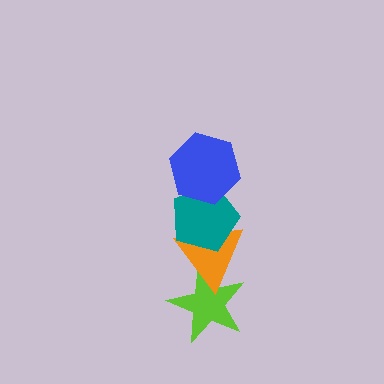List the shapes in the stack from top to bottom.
From top to bottom: the blue hexagon, the teal pentagon, the orange triangle, the lime star.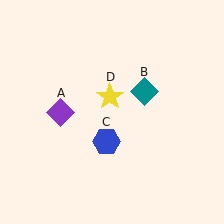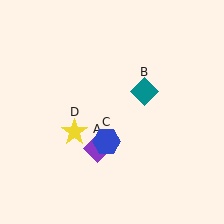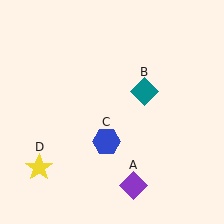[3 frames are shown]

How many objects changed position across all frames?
2 objects changed position: purple diamond (object A), yellow star (object D).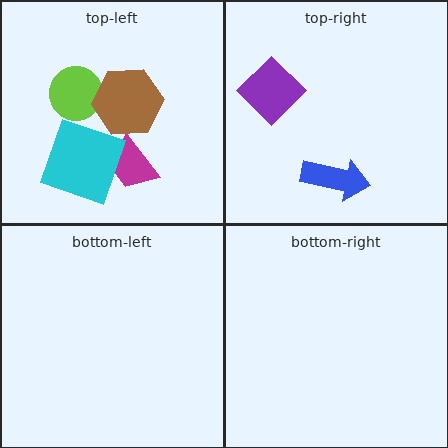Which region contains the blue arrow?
The top-right region.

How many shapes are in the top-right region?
2.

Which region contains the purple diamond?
The top-right region.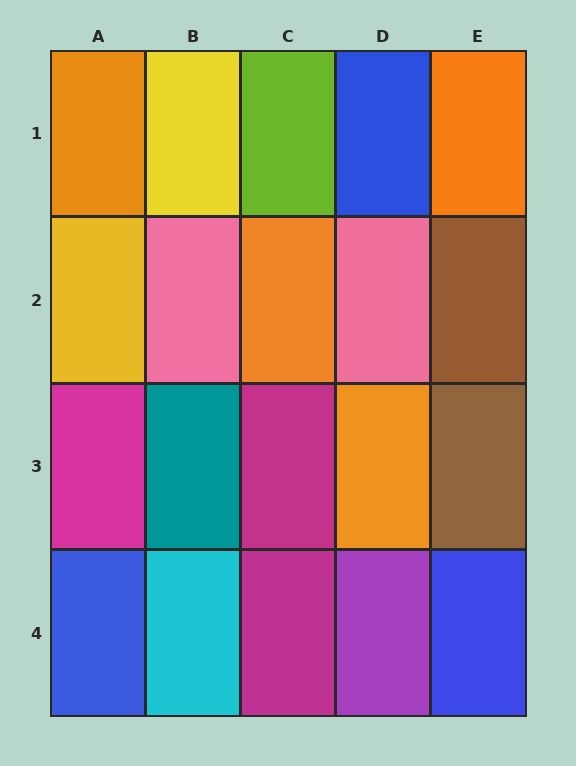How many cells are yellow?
2 cells are yellow.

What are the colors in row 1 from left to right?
Orange, yellow, lime, blue, orange.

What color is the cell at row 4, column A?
Blue.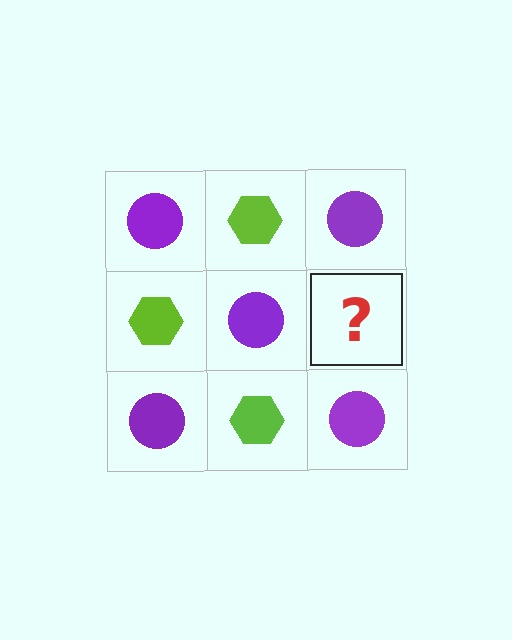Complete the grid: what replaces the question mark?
The question mark should be replaced with a lime hexagon.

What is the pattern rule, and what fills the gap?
The rule is that it alternates purple circle and lime hexagon in a checkerboard pattern. The gap should be filled with a lime hexagon.